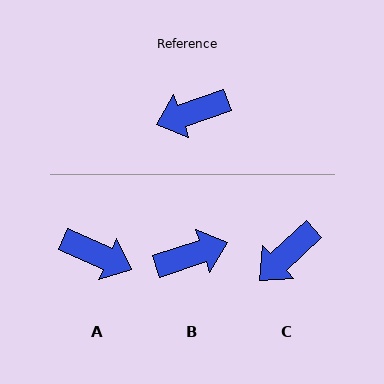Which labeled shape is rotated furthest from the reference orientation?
B, about 179 degrees away.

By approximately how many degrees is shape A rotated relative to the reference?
Approximately 137 degrees counter-clockwise.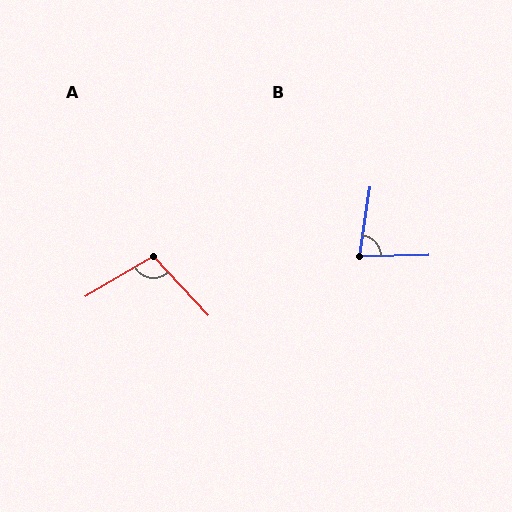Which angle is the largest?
A, at approximately 102 degrees.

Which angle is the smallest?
B, at approximately 80 degrees.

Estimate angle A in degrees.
Approximately 102 degrees.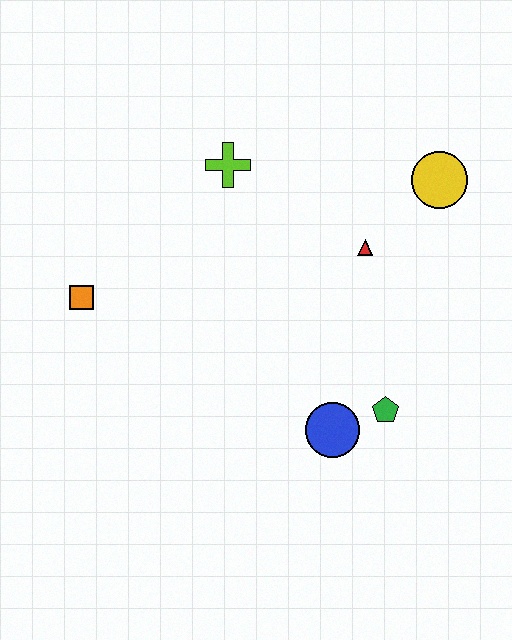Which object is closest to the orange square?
The lime cross is closest to the orange square.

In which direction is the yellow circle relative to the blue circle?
The yellow circle is above the blue circle.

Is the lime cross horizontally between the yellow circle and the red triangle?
No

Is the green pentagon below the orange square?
Yes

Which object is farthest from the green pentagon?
The orange square is farthest from the green pentagon.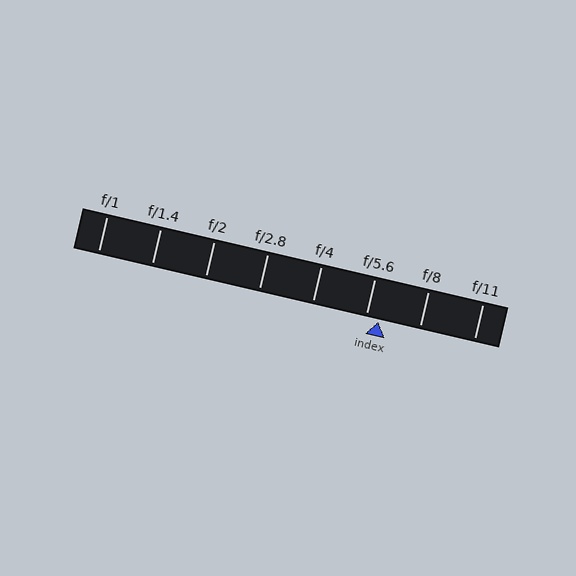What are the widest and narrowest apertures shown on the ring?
The widest aperture shown is f/1 and the narrowest is f/11.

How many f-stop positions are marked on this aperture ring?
There are 8 f-stop positions marked.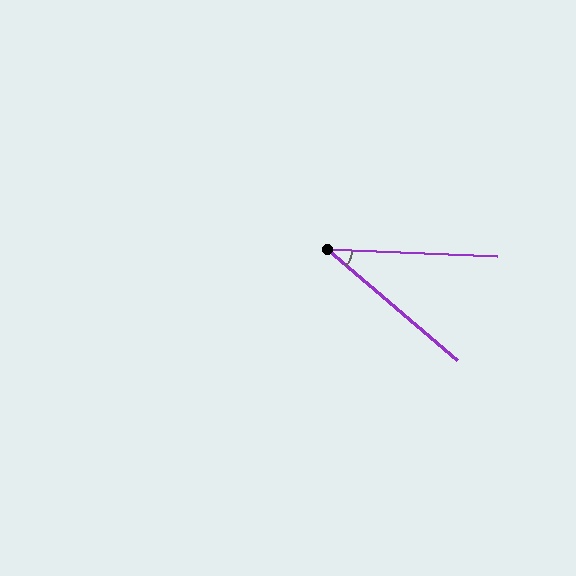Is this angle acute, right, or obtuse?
It is acute.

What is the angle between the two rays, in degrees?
Approximately 38 degrees.